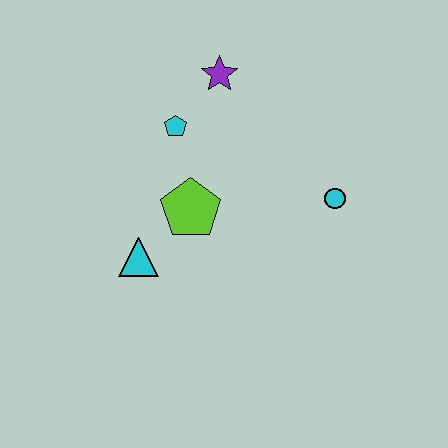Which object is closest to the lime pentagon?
The cyan triangle is closest to the lime pentagon.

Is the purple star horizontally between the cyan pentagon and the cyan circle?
Yes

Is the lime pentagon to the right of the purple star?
No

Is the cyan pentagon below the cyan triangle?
No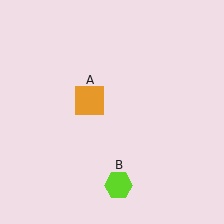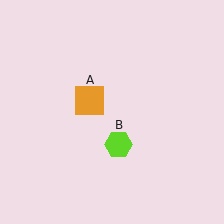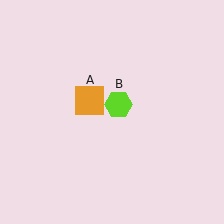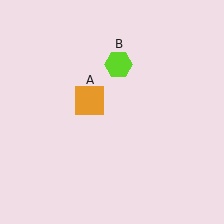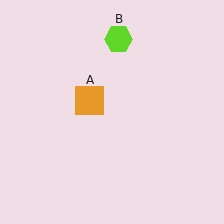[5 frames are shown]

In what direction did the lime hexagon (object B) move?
The lime hexagon (object B) moved up.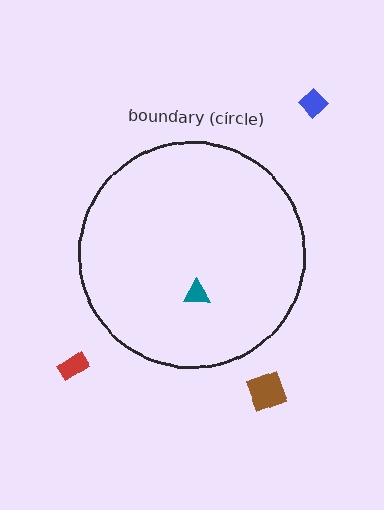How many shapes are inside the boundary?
1 inside, 3 outside.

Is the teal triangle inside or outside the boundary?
Inside.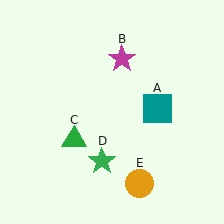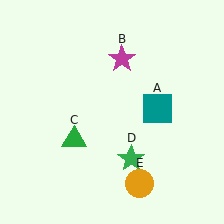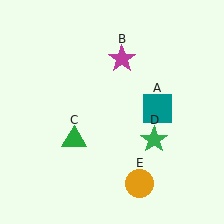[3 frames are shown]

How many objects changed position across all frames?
1 object changed position: green star (object D).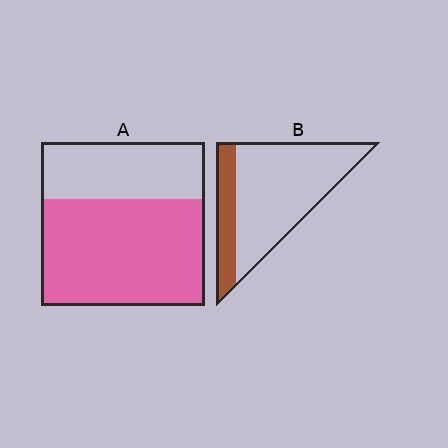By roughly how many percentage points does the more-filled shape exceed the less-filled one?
By roughly 40 percentage points (A over B).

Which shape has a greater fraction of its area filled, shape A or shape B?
Shape A.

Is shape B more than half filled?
No.